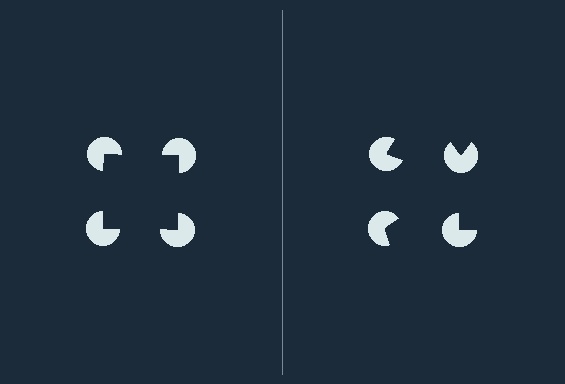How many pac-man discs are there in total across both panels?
8 — 4 on each side.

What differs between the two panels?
The pac-man discs are positioned identically on both sides; only the wedge orientations differ. On the left they align to a square; on the right they are misaligned.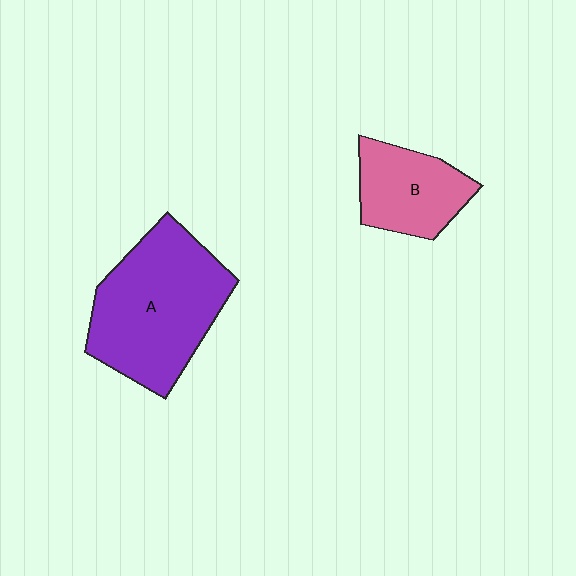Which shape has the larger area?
Shape A (purple).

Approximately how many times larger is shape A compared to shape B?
Approximately 1.9 times.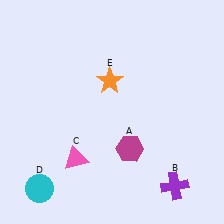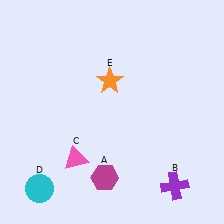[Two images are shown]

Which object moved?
The magenta hexagon (A) moved down.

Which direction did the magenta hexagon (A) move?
The magenta hexagon (A) moved down.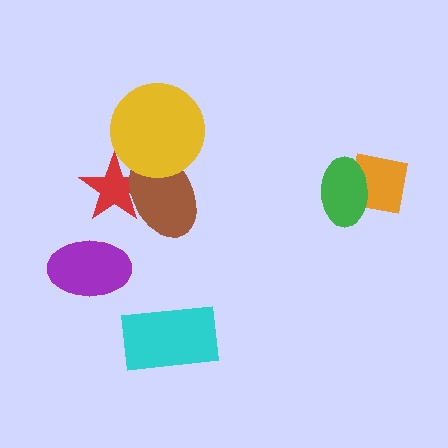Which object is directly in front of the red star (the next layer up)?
The brown ellipse is directly in front of the red star.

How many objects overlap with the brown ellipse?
2 objects overlap with the brown ellipse.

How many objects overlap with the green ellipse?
1 object overlaps with the green ellipse.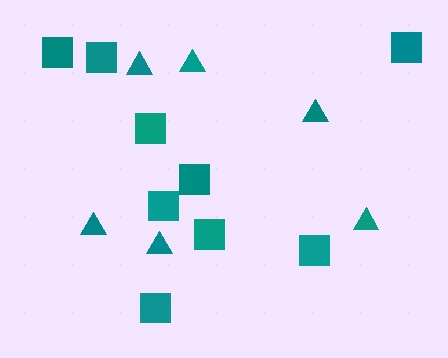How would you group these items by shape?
There are 2 groups: one group of triangles (6) and one group of squares (9).